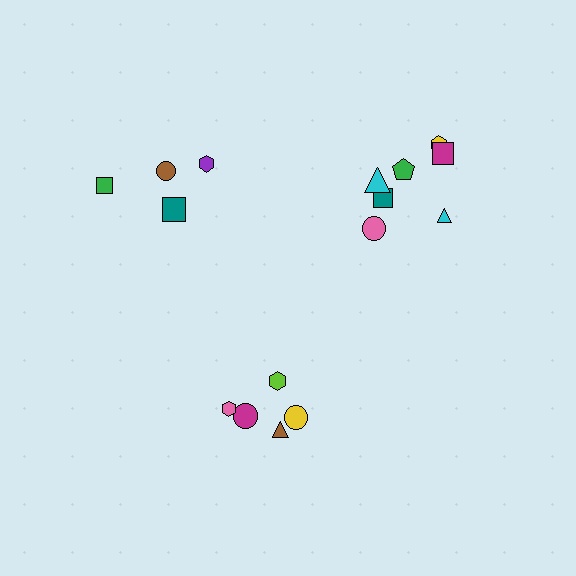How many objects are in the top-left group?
There are 4 objects.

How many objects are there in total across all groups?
There are 16 objects.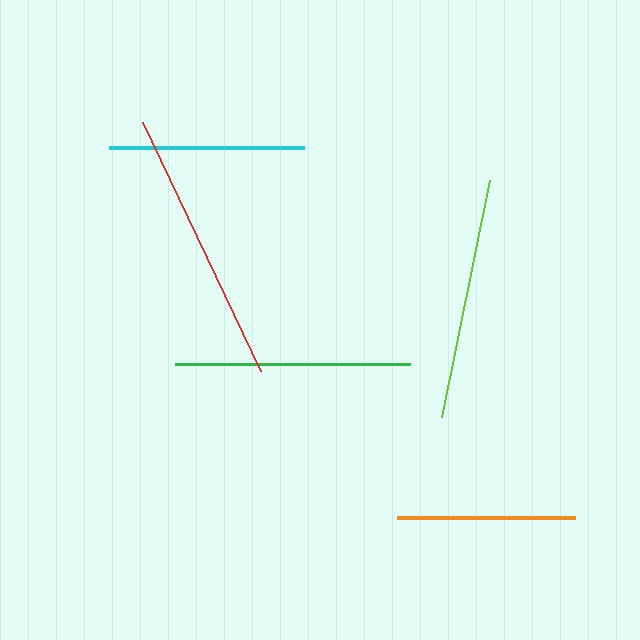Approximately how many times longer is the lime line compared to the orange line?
The lime line is approximately 1.4 times the length of the orange line.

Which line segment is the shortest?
The orange line is the shortest at approximately 178 pixels.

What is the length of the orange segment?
The orange segment is approximately 178 pixels long.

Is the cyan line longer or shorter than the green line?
The green line is longer than the cyan line.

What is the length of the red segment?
The red segment is approximately 275 pixels long.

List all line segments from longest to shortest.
From longest to shortest: red, lime, green, cyan, orange.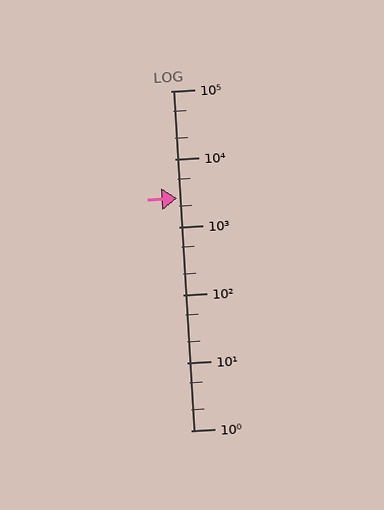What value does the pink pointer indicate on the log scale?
The pointer indicates approximately 2600.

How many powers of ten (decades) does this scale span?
The scale spans 5 decades, from 1 to 100000.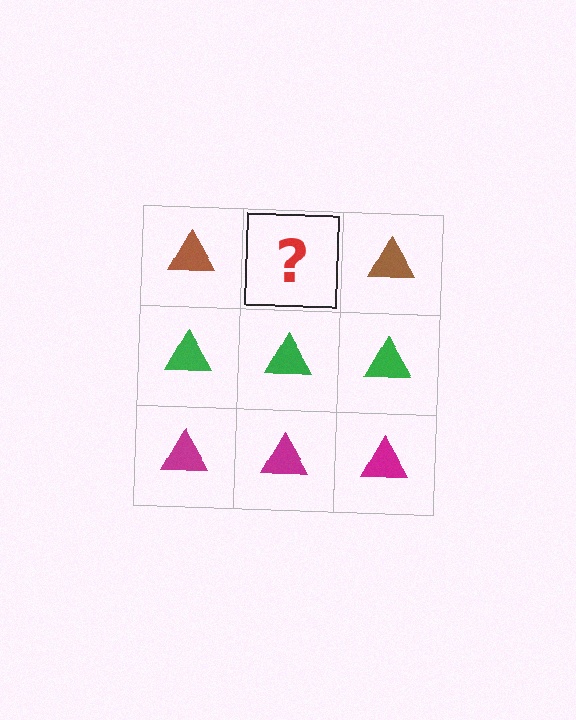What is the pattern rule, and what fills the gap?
The rule is that each row has a consistent color. The gap should be filled with a brown triangle.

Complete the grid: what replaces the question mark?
The question mark should be replaced with a brown triangle.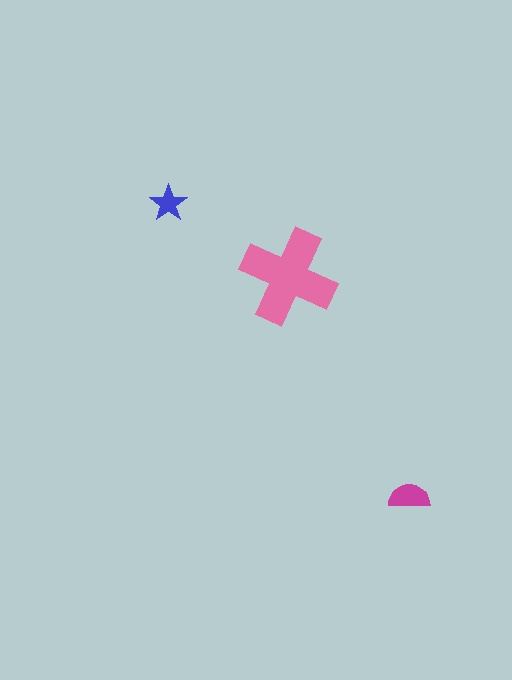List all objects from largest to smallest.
The pink cross, the magenta semicircle, the blue star.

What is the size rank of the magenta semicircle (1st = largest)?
2nd.